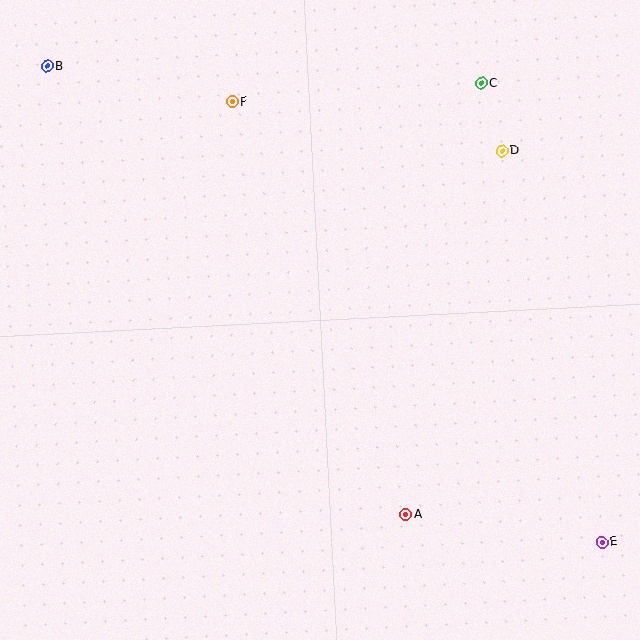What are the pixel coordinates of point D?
Point D is at (502, 151).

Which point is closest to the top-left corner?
Point B is closest to the top-left corner.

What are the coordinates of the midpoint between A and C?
The midpoint between A and C is at (444, 299).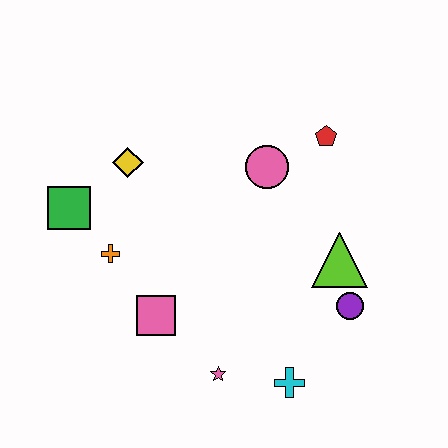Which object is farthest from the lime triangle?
The green square is farthest from the lime triangle.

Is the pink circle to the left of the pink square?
No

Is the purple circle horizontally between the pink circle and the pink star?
No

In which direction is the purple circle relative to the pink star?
The purple circle is to the right of the pink star.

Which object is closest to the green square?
The orange cross is closest to the green square.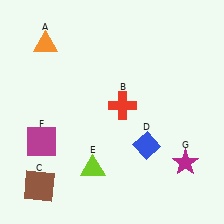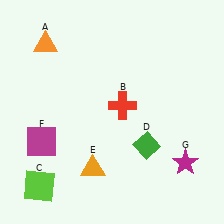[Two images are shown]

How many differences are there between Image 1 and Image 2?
There are 3 differences between the two images.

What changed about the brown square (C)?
In Image 1, C is brown. In Image 2, it changed to lime.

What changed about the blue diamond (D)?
In Image 1, D is blue. In Image 2, it changed to green.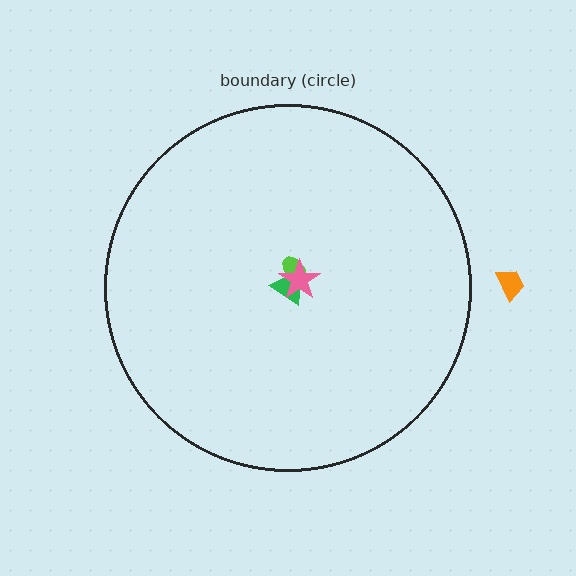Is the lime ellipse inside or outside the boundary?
Inside.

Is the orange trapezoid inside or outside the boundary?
Outside.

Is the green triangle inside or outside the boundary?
Inside.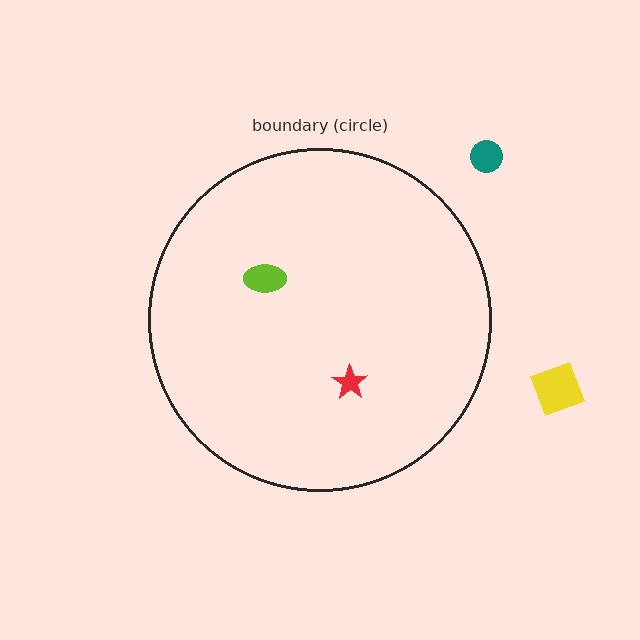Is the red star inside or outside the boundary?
Inside.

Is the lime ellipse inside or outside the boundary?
Inside.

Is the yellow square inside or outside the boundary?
Outside.